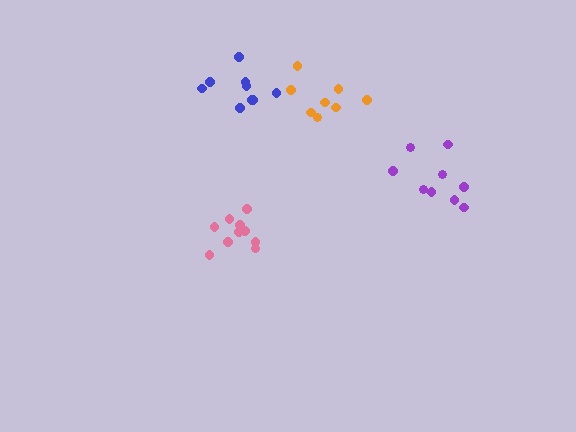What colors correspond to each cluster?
The clusters are colored: orange, pink, blue, purple.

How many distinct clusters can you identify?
There are 4 distinct clusters.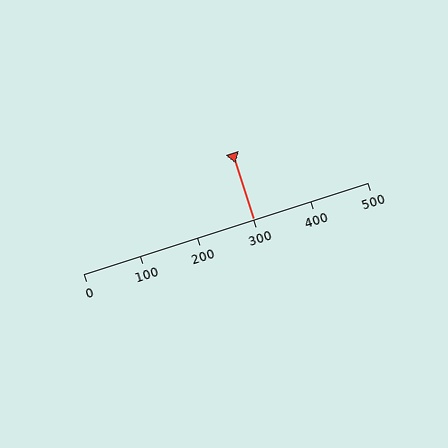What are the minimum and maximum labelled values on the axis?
The axis runs from 0 to 500.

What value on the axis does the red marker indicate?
The marker indicates approximately 300.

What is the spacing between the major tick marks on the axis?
The major ticks are spaced 100 apart.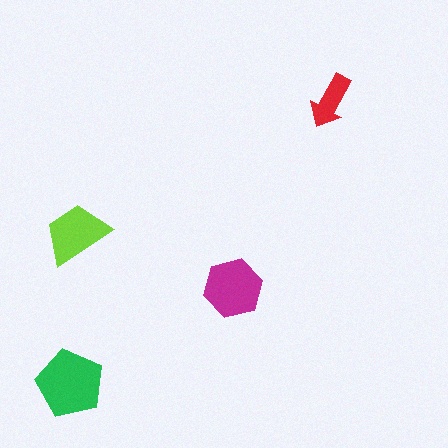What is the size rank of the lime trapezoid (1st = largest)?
3rd.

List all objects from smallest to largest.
The red arrow, the lime trapezoid, the magenta hexagon, the green pentagon.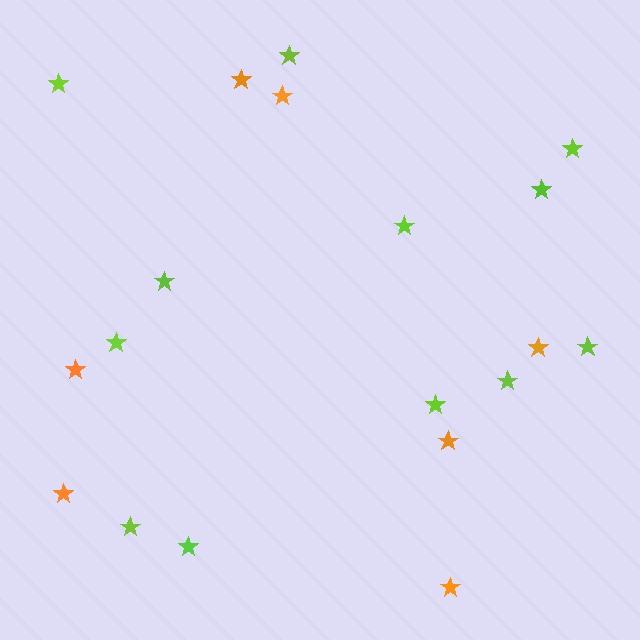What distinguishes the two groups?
There are 2 groups: one group of orange stars (7) and one group of lime stars (12).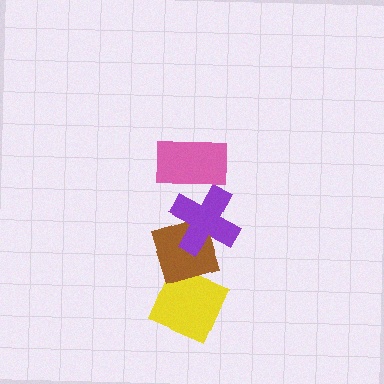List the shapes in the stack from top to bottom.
From top to bottom: the pink rectangle, the purple cross, the brown diamond, the yellow diamond.